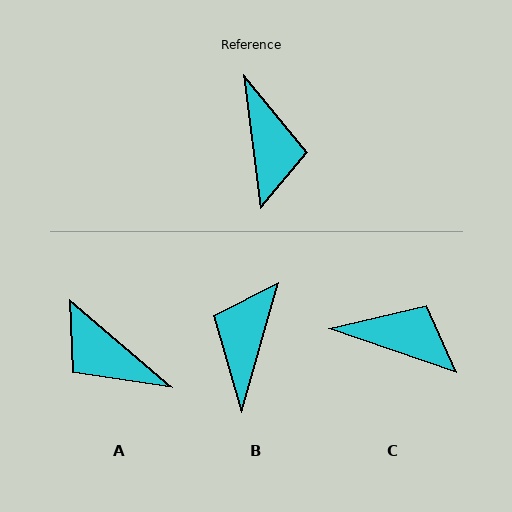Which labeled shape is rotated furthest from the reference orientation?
B, about 157 degrees away.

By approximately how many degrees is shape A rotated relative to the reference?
Approximately 138 degrees clockwise.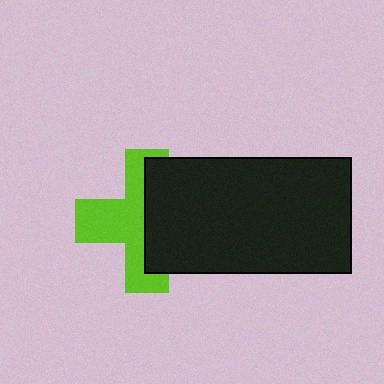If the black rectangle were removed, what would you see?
You would see the complete lime cross.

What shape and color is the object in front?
The object in front is a black rectangle.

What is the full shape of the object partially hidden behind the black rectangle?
The partially hidden object is a lime cross.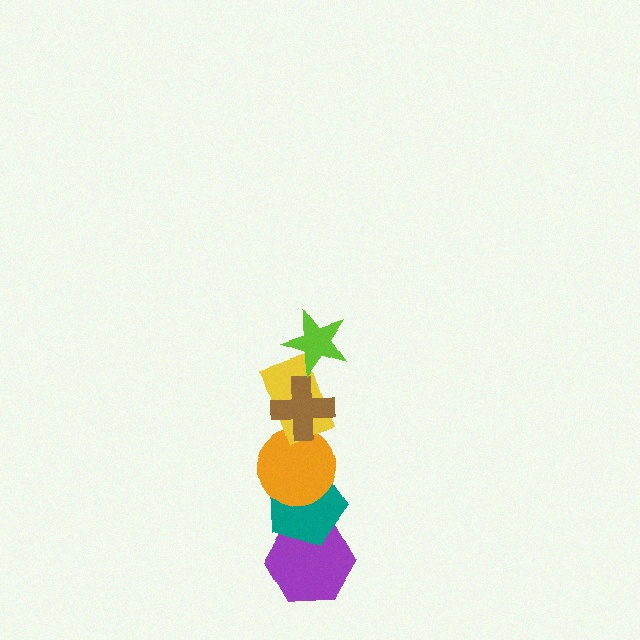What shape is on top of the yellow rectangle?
The brown cross is on top of the yellow rectangle.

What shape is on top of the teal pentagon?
The orange circle is on top of the teal pentagon.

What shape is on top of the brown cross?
The lime star is on top of the brown cross.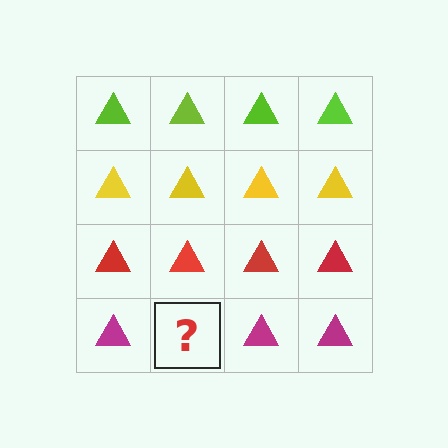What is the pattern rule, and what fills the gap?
The rule is that each row has a consistent color. The gap should be filled with a magenta triangle.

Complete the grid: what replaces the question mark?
The question mark should be replaced with a magenta triangle.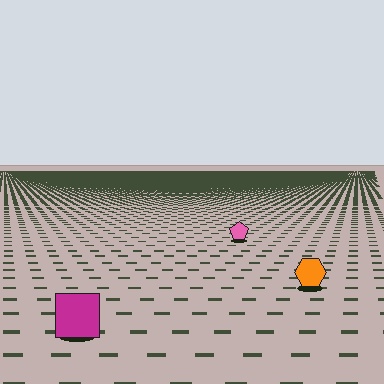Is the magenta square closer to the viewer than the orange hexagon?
Yes. The magenta square is closer — you can tell from the texture gradient: the ground texture is coarser near it.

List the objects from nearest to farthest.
From nearest to farthest: the magenta square, the orange hexagon, the pink pentagon.